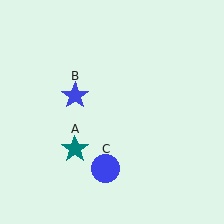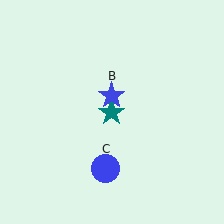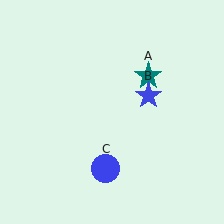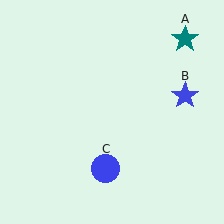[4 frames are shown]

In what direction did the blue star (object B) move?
The blue star (object B) moved right.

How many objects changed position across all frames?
2 objects changed position: teal star (object A), blue star (object B).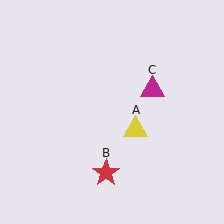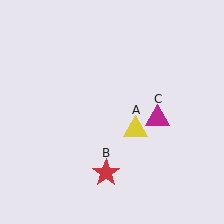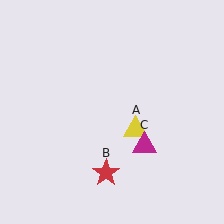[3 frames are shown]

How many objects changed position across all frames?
1 object changed position: magenta triangle (object C).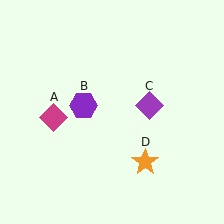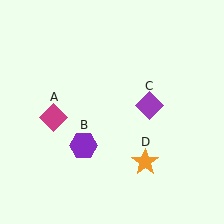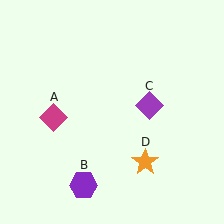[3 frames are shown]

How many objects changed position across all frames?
1 object changed position: purple hexagon (object B).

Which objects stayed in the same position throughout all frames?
Magenta diamond (object A) and purple diamond (object C) and orange star (object D) remained stationary.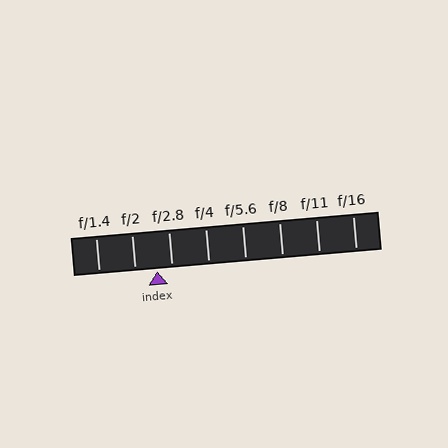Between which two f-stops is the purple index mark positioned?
The index mark is between f/2 and f/2.8.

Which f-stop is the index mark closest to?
The index mark is closest to f/2.8.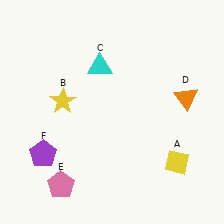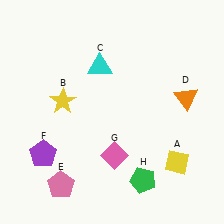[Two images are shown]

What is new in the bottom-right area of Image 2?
A pink diamond (G) was added in the bottom-right area of Image 2.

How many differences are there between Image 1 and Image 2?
There are 2 differences between the two images.